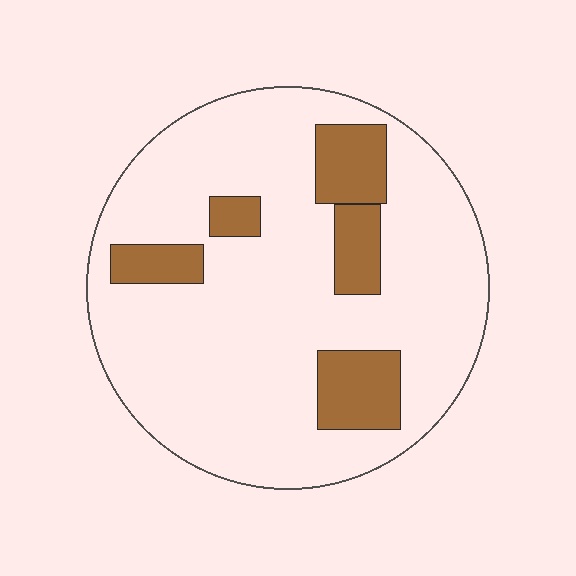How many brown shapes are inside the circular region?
5.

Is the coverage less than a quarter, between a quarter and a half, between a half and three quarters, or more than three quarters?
Less than a quarter.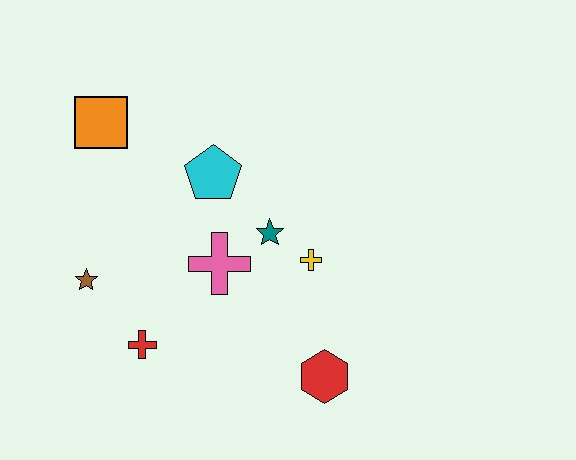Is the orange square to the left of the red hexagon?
Yes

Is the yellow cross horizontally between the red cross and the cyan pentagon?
No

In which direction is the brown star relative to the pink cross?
The brown star is to the left of the pink cross.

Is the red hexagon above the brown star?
No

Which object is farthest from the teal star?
The orange square is farthest from the teal star.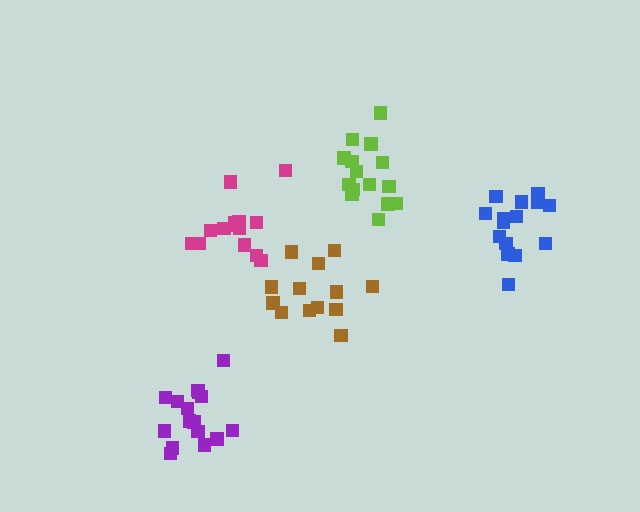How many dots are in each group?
Group 1: 16 dots, Group 2: 14 dots, Group 3: 13 dots, Group 4: 15 dots, Group 5: 15 dots (73 total).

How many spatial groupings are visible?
There are 5 spatial groupings.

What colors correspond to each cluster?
The clusters are colored: purple, magenta, brown, lime, blue.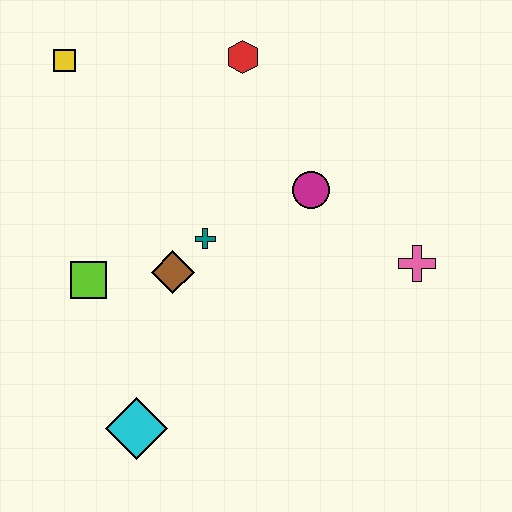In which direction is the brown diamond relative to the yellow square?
The brown diamond is below the yellow square.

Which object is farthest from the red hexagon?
The cyan diamond is farthest from the red hexagon.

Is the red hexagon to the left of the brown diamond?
No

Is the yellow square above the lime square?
Yes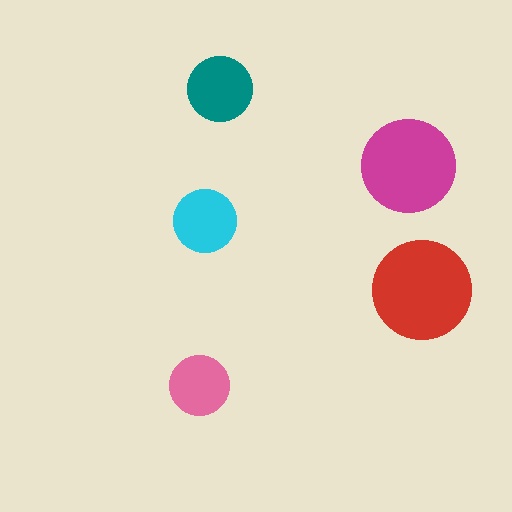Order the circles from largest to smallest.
the red one, the magenta one, the teal one, the cyan one, the pink one.